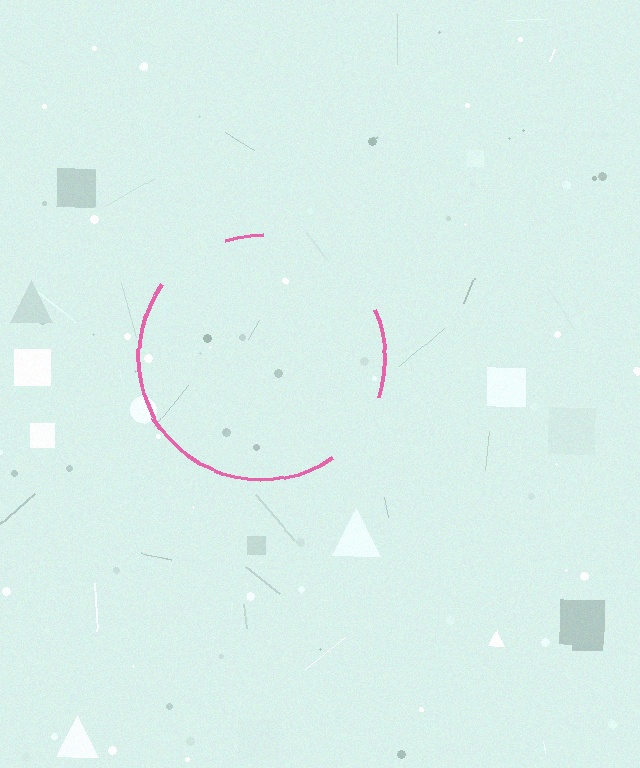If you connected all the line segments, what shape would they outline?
They would outline a circle.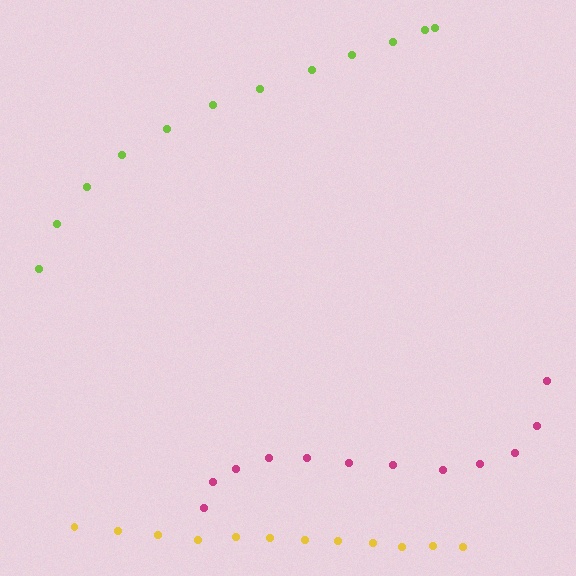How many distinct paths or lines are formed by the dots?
There are 3 distinct paths.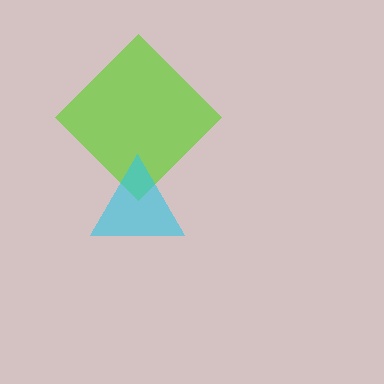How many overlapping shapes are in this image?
There are 2 overlapping shapes in the image.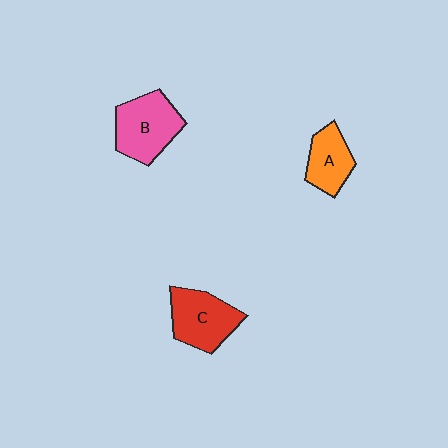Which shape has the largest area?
Shape B (pink).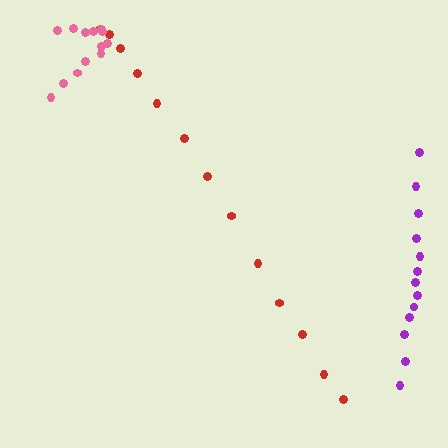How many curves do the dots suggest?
There are 3 distinct paths.